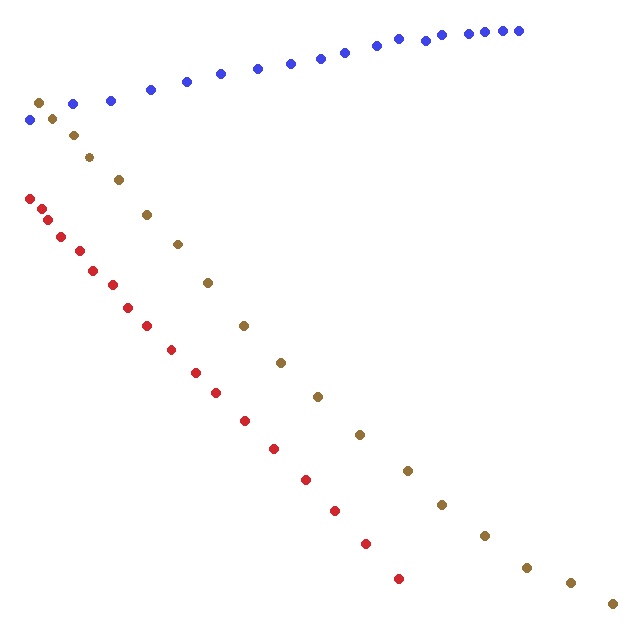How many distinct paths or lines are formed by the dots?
There are 3 distinct paths.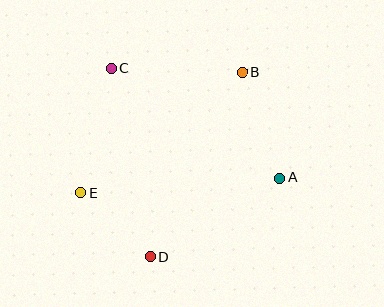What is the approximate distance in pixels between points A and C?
The distance between A and C is approximately 201 pixels.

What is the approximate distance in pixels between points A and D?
The distance between A and D is approximately 152 pixels.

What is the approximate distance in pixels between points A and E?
The distance between A and E is approximately 199 pixels.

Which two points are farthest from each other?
Points B and D are farthest from each other.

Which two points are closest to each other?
Points D and E are closest to each other.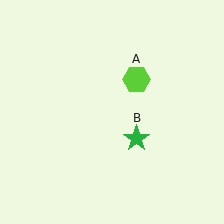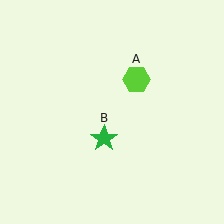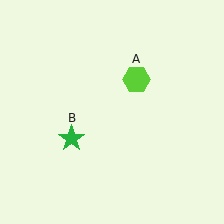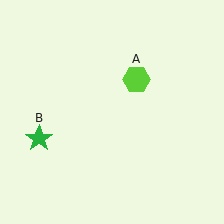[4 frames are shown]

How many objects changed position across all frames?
1 object changed position: green star (object B).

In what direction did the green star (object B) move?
The green star (object B) moved left.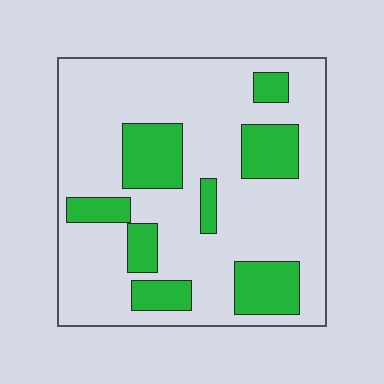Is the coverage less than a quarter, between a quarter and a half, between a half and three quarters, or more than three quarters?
Less than a quarter.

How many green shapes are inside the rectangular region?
8.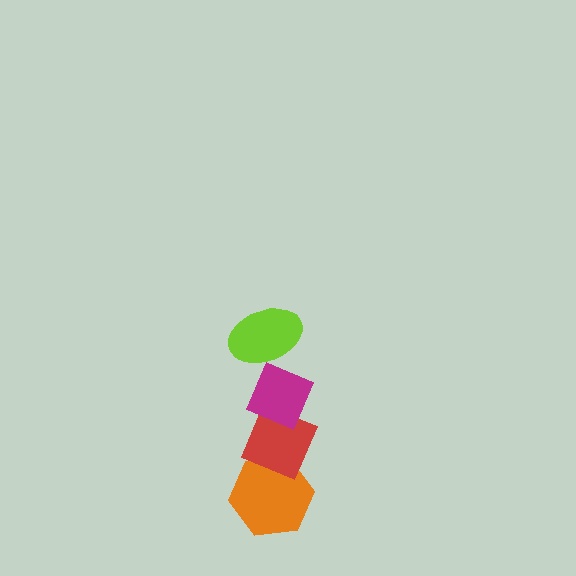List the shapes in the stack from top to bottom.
From top to bottom: the lime ellipse, the magenta diamond, the red diamond, the orange hexagon.